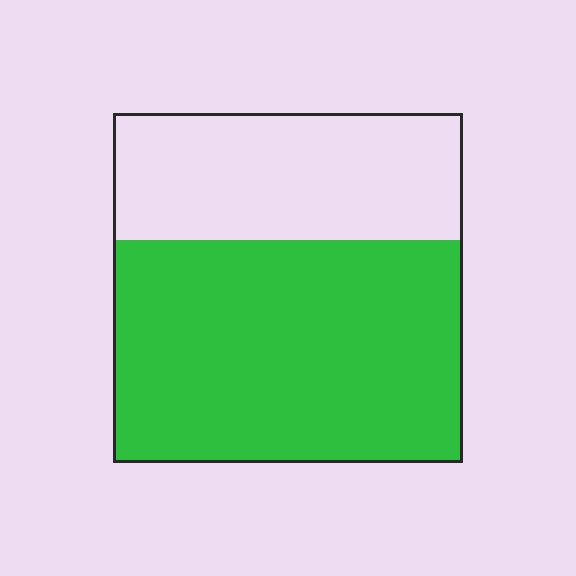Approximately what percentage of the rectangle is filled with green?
Approximately 65%.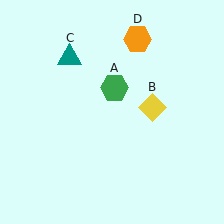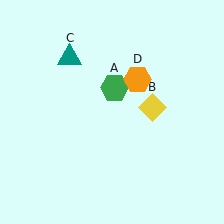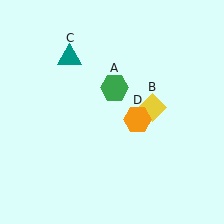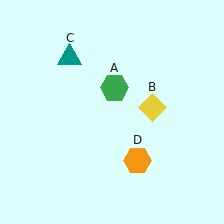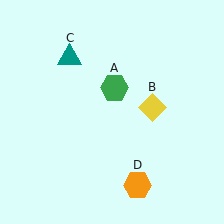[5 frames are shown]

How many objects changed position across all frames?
1 object changed position: orange hexagon (object D).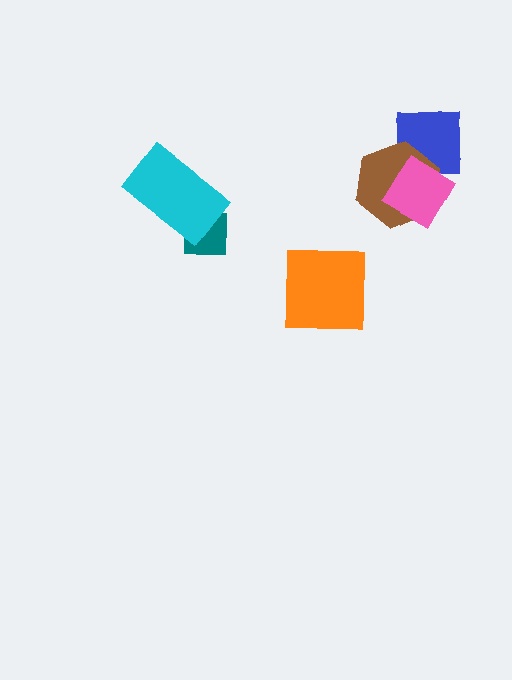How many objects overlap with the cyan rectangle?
1 object overlaps with the cyan rectangle.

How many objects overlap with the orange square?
0 objects overlap with the orange square.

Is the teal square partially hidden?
Yes, it is partially covered by another shape.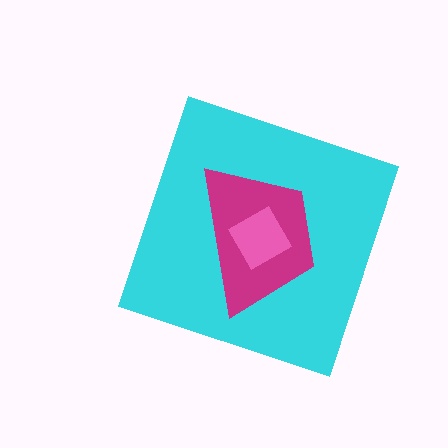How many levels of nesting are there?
3.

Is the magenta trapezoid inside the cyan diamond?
Yes.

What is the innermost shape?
The pink diamond.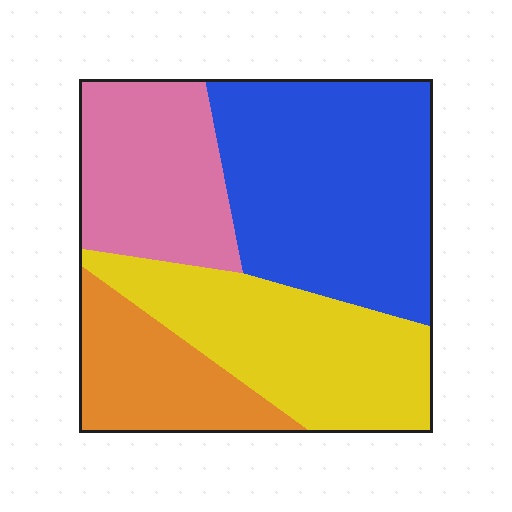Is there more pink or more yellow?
Yellow.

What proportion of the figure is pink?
Pink takes up between a sixth and a third of the figure.